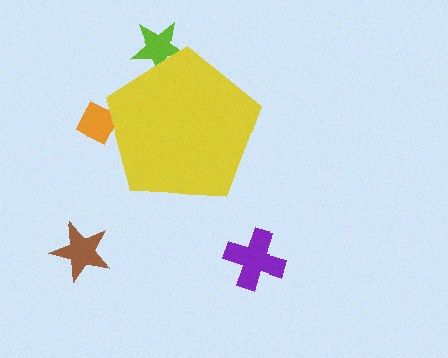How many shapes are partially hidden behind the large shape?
2 shapes are partially hidden.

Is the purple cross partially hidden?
No, the purple cross is fully visible.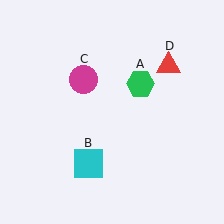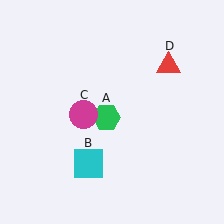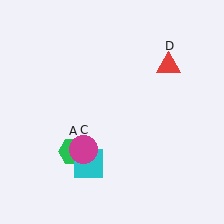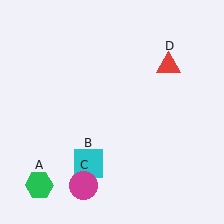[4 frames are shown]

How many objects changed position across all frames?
2 objects changed position: green hexagon (object A), magenta circle (object C).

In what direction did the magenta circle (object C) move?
The magenta circle (object C) moved down.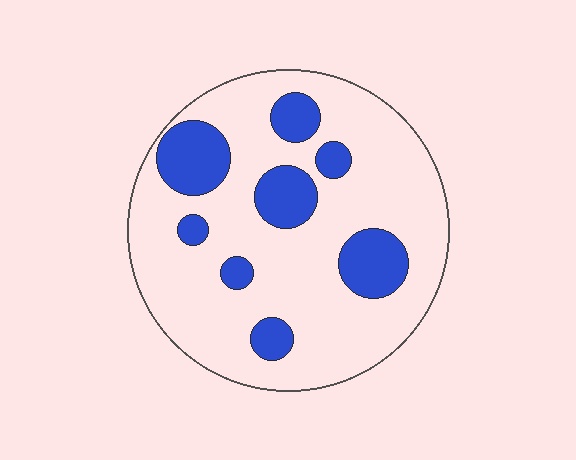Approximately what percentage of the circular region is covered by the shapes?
Approximately 20%.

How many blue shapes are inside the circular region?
8.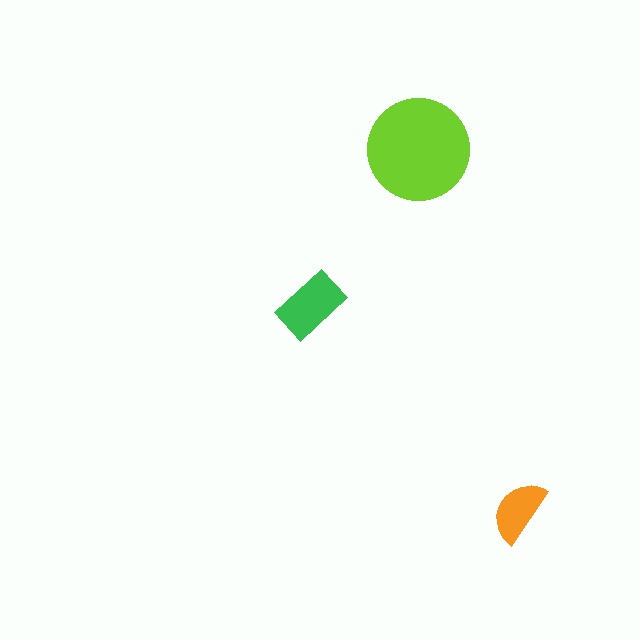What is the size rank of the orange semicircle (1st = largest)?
3rd.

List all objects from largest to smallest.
The lime circle, the green rectangle, the orange semicircle.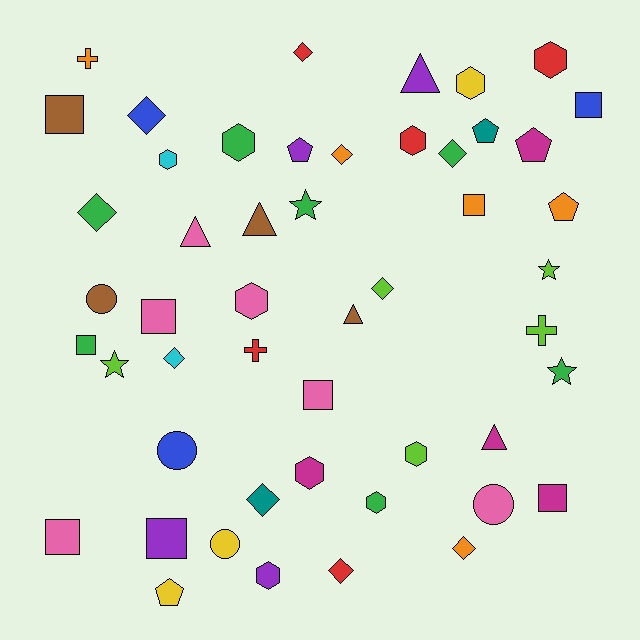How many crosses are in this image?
There are 3 crosses.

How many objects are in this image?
There are 50 objects.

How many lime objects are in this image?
There are 5 lime objects.